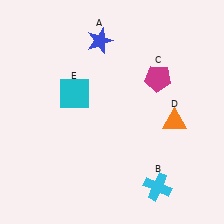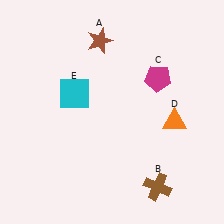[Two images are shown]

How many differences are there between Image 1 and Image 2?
There are 2 differences between the two images.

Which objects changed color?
A changed from blue to brown. B changed from cyan to brown.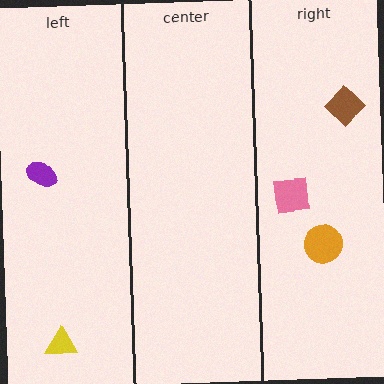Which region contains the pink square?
The right region.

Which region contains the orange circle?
The right region.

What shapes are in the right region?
The pink square, the brown diamond, the orange circle.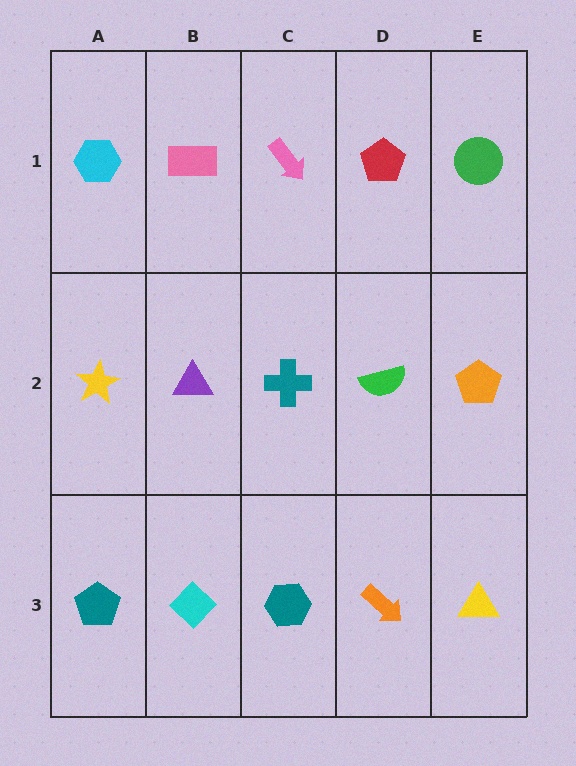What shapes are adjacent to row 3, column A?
A yellow star (row 2, column A), a cyan diamond (row 3, column B).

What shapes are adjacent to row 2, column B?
A pink rectangle (row 1, column B), a cyan diamond (row 3, column B), a yellow star (row 2, column A), a teal cross (row 2, column C).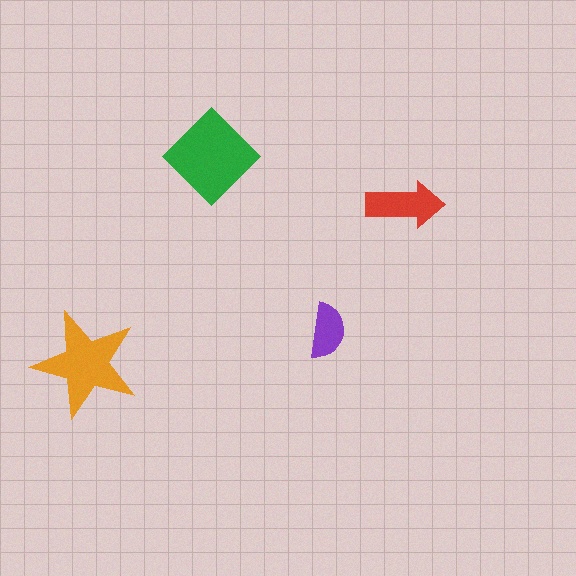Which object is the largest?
The green diamond.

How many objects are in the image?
There are 4 objects in the image.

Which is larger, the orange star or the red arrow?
The orange star.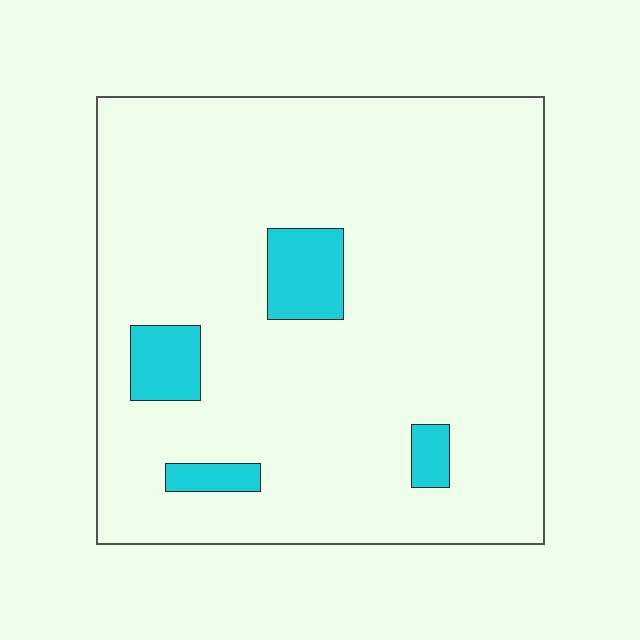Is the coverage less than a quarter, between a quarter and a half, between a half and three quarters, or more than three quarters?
Less than a quarter.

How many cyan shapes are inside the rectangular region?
4.